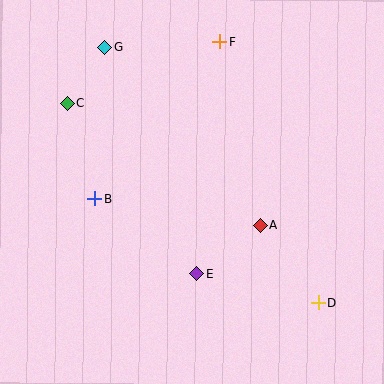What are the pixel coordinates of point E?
Point E is at (197, 274).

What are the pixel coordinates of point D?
Point D is at (319, 303).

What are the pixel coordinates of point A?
Point A is at (260, 225).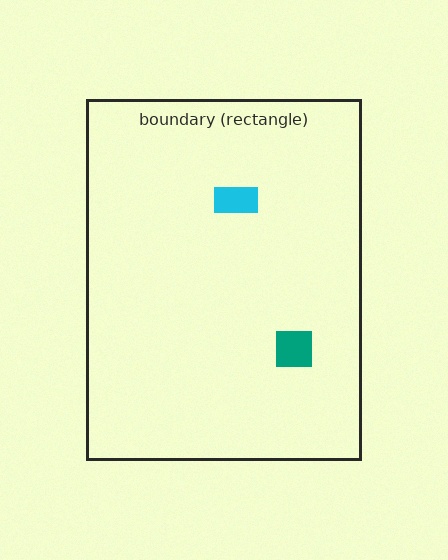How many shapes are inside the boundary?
2 inside, 0 outside.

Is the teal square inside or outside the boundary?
Inside.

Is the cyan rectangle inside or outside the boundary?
Inside.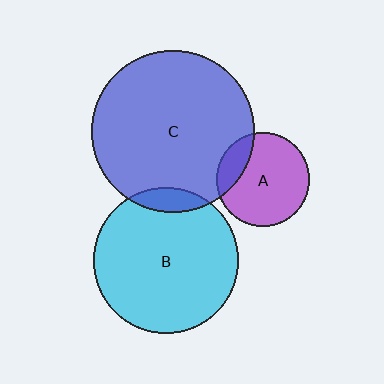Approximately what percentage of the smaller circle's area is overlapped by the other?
Approximately 20%.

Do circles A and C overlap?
Yes.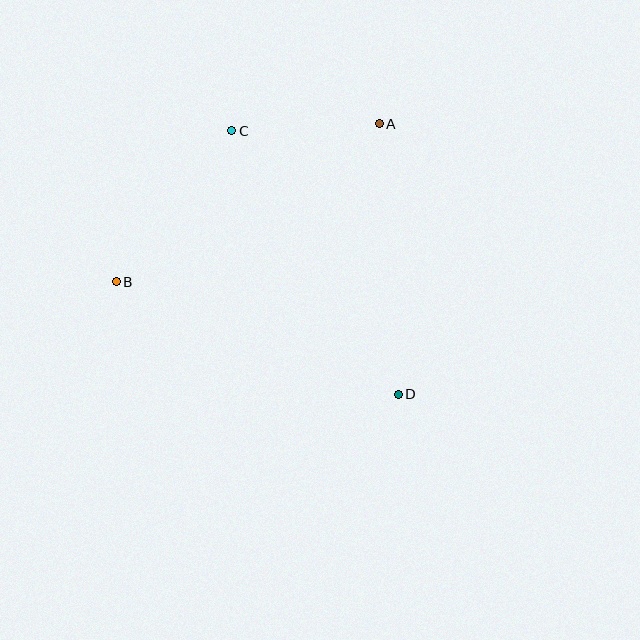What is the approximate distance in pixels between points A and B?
The distance between A and B is approximately 306 pixels.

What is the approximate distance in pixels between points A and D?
The distance between A and D is approximately 271 pixels.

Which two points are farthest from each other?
Points C and D are farthest from each other.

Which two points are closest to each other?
Points A and C are closest to each other.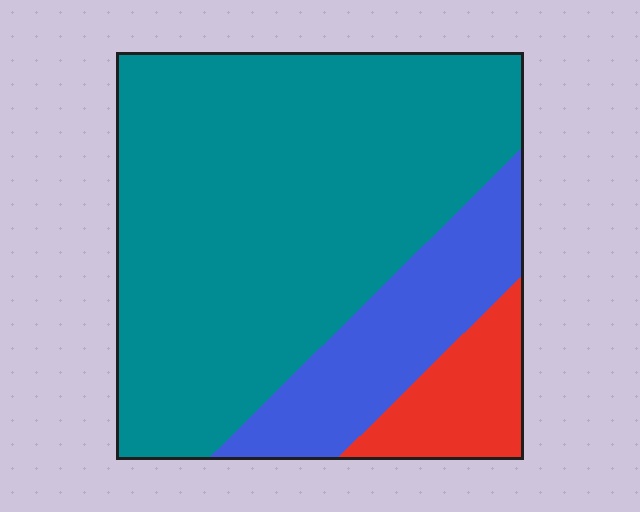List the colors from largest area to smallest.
From largest to smallest: teal, blue, red.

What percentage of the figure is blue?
Blue covers 19% of the figure.